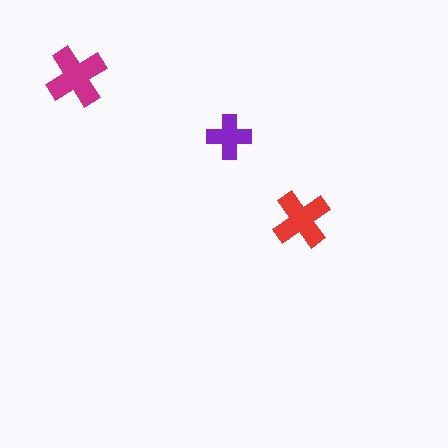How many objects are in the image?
There are 3 objects in the image.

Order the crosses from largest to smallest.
the magenta one, the red one, the purple one.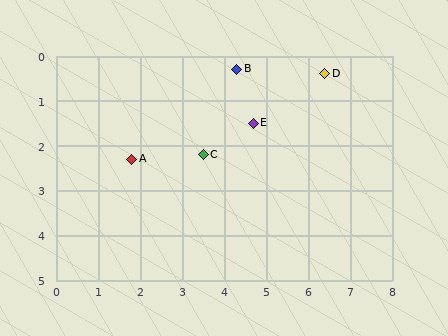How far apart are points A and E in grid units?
Points A and E are about 3.0 grid units apart.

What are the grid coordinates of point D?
Point D is at approximately (6.4, 0.4).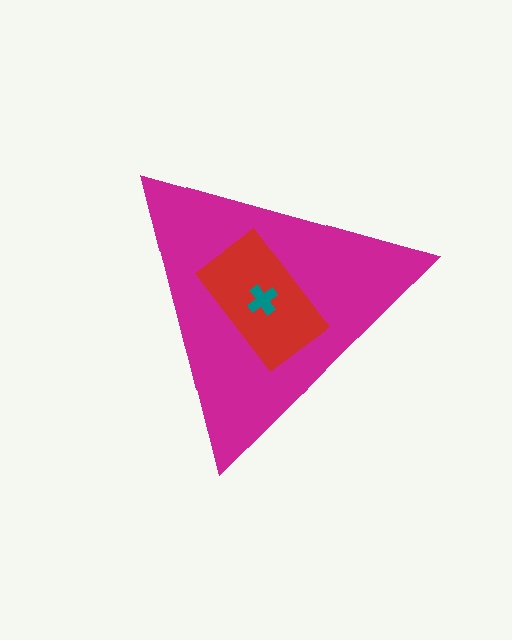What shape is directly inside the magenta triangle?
The red rectangle.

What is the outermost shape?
The magenta triangle.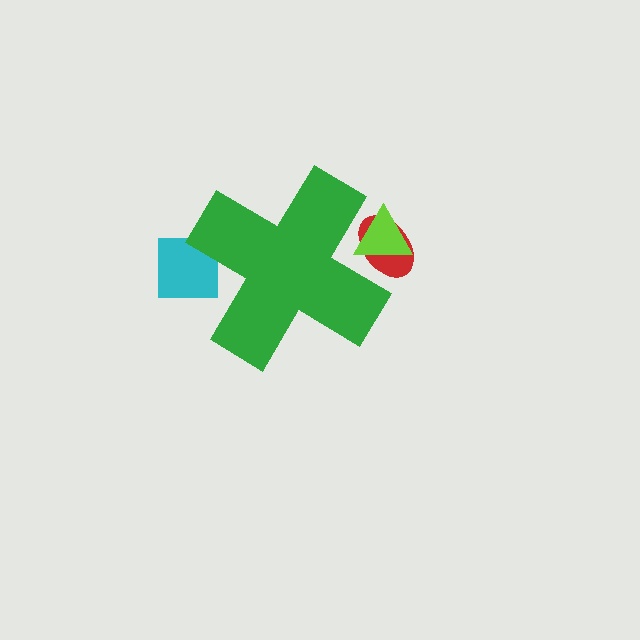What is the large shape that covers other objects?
A green cross.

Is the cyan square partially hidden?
Yes, the cyan square is partially hidden behind the green cross.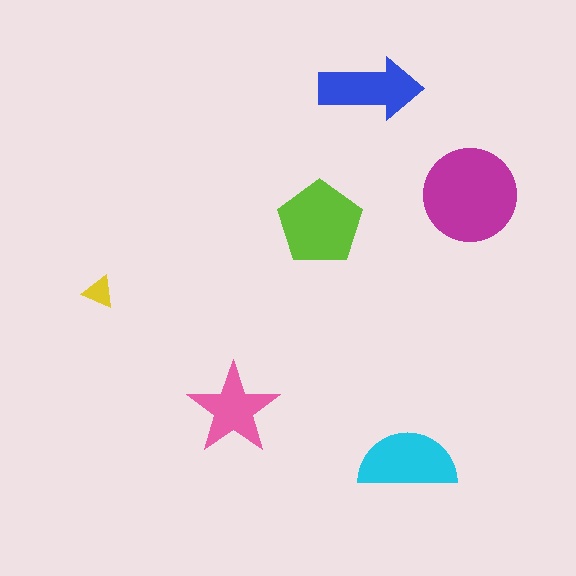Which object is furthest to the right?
The magenta circle is rightmost.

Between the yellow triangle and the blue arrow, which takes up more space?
The blue arrow.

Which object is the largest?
The magenta circle.